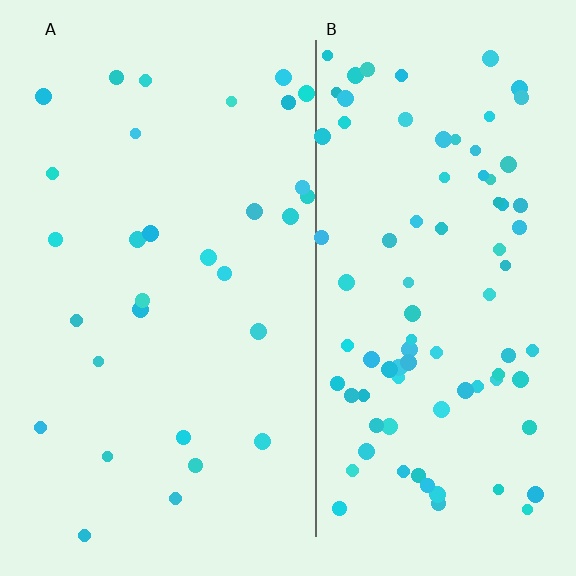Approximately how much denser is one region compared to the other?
Approximately 2.9× — region B over region A.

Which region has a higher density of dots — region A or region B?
B (the right).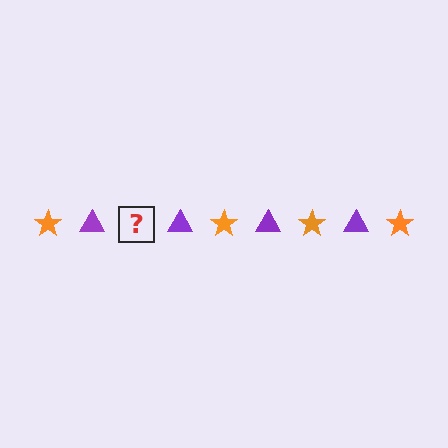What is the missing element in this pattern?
The missing element is an orange star.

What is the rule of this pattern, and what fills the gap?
The rule is that the pattern alternates between orange star and purple triangle. The gap should be filled with an orange star.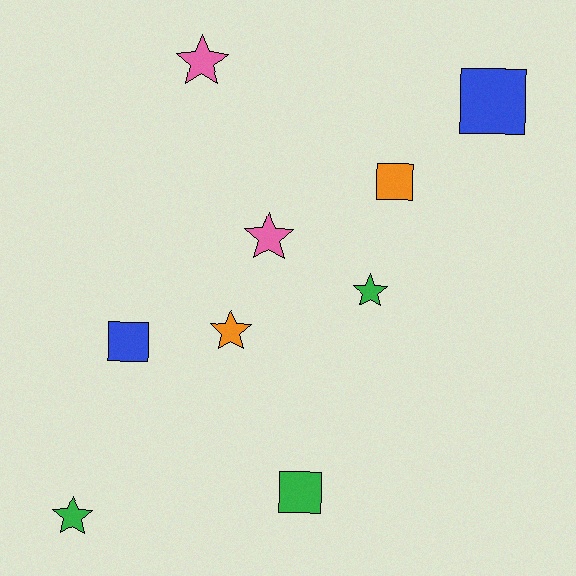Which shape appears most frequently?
Star, with 5 objects.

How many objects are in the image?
There are 9 objects.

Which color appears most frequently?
Green, with 3 objects.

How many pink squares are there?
There are no pink squares.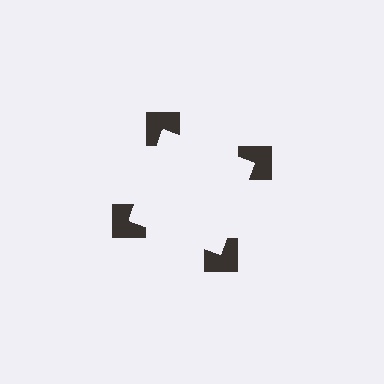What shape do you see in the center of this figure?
An illusory square — its edges are inferred from the aligned wedge cuts in the notched squares, not physically drawn.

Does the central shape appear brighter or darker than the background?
It typically appears slightly brighter than the background, even though no actual brightness change is drawn.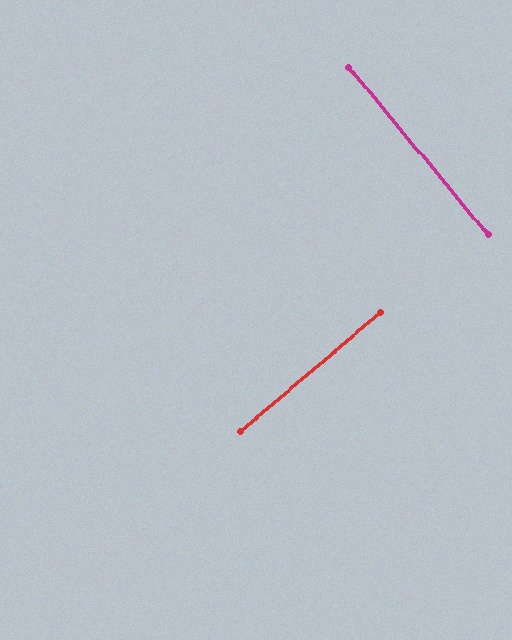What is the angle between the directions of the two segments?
Approximately 89 degrees.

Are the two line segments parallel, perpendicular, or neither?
Perpendicular — they meet at approximately 89°.